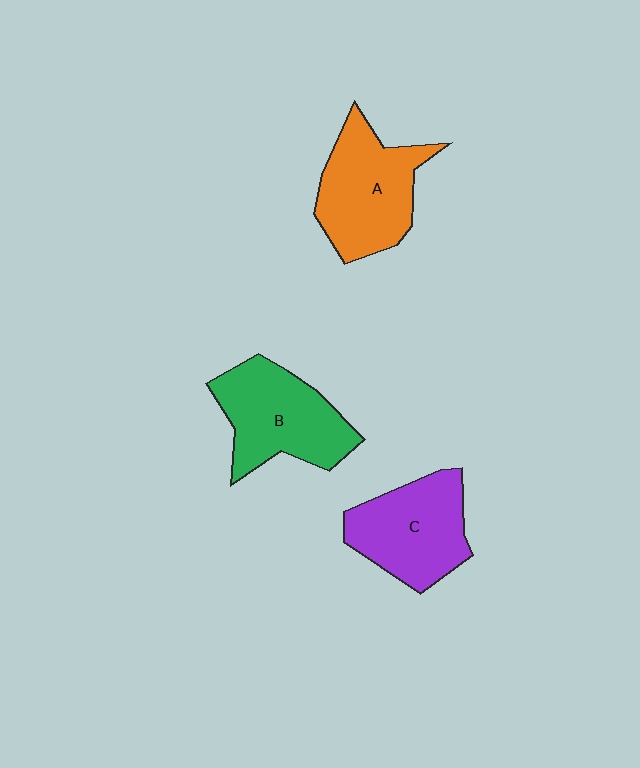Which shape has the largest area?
Shape A (orange).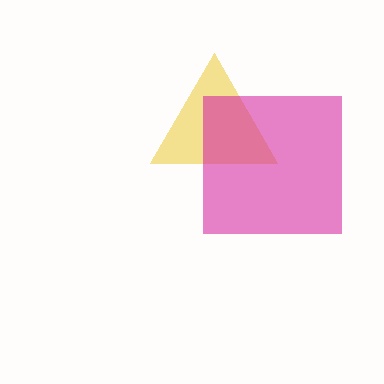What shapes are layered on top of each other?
The layered shapes are: a yellow triangle, a magenta square.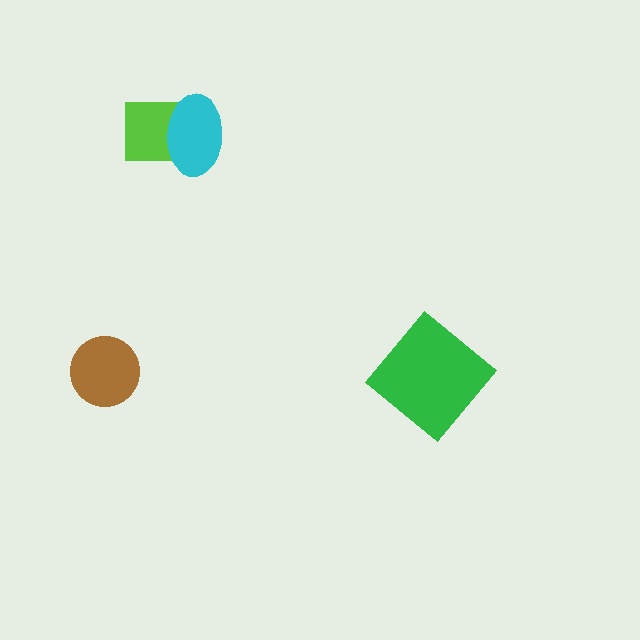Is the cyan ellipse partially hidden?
No, no other shape covers it.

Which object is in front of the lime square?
The cyan ellipse is in front of the lime square.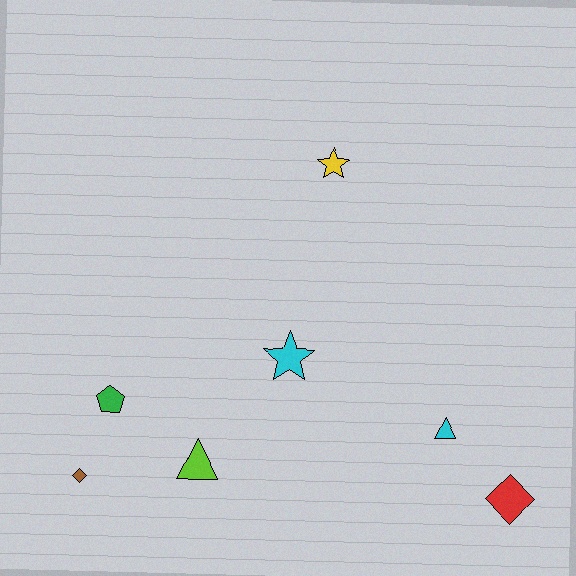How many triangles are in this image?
There are 2 triangles.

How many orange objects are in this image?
There are no orange objects.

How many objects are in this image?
There are 7 objects.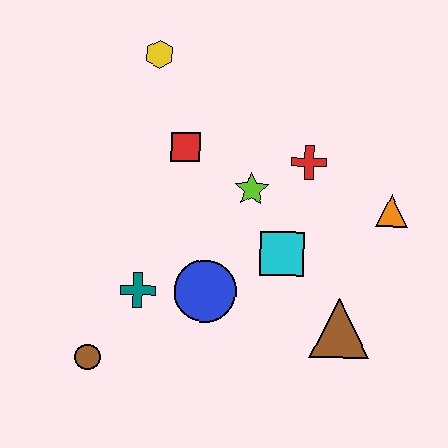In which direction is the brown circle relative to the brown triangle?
The brown circle is to the left of the brown triangle.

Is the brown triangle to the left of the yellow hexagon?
No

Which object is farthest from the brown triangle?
The yellow hexagon is farthest from the brown triangle.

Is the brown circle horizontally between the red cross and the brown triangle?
No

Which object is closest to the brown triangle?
The cyan square is closest to the brown triangle.